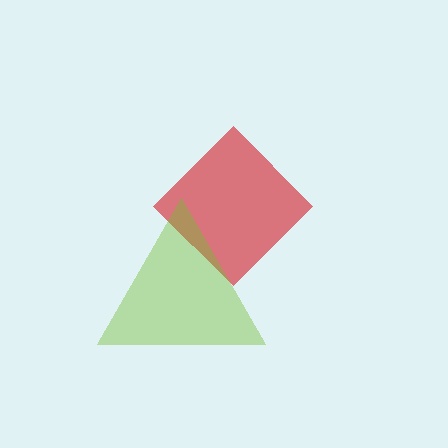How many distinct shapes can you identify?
There are 2 distinct shapes: a red diamond, a lime triangle.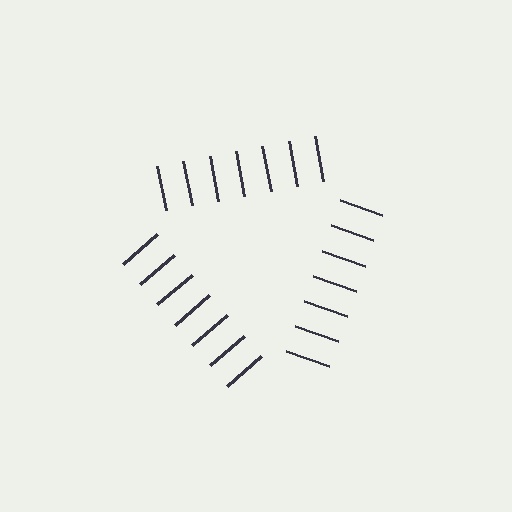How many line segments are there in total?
21 — 7 along each of the 3 edges.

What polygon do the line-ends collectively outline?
An illusory triangle — the line segments terminate on its edges but no continuous stroke is drawn.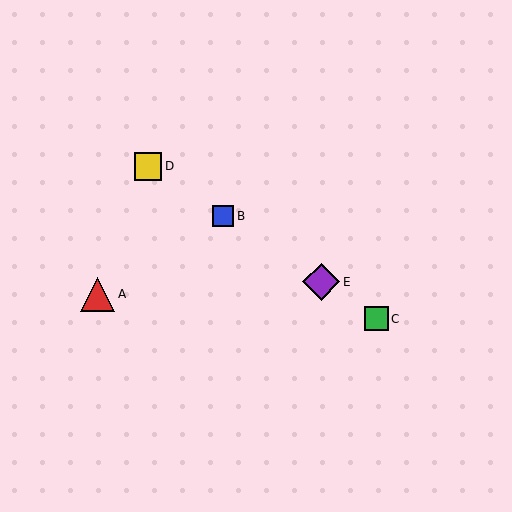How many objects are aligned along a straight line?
4 objects (B, C, D, E) are aligned along a straight line.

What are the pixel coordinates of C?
Object C is at (376, 319).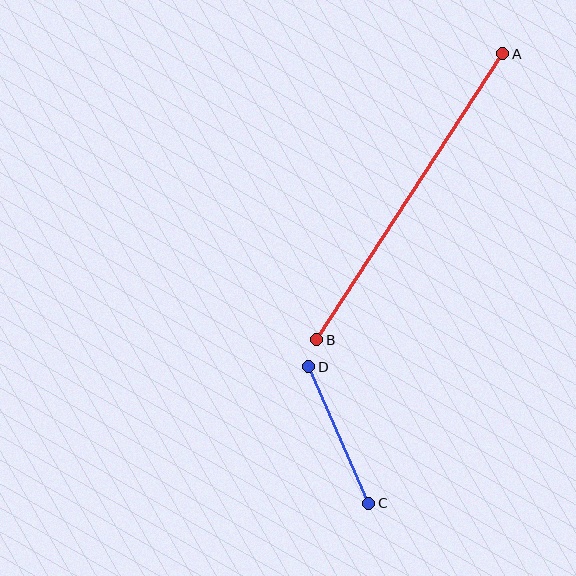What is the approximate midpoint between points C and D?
The midpoint is at approximately (339, 435) pixels.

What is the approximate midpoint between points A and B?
The midpoint is at approximately (410, 197) pixels.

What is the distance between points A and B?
The distance is approximately 341 pixels.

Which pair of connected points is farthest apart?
Points A and B are farthest apart.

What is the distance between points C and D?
The distance is approximately 149 pixels.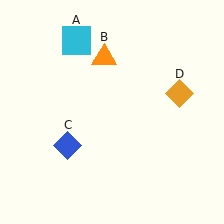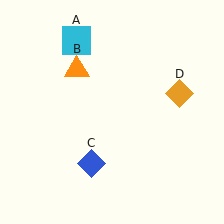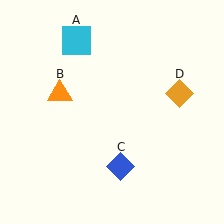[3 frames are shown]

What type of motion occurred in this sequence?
The orange triangle (object B), blue diamond (object C) rotated counterclockwise around the center of the scene.